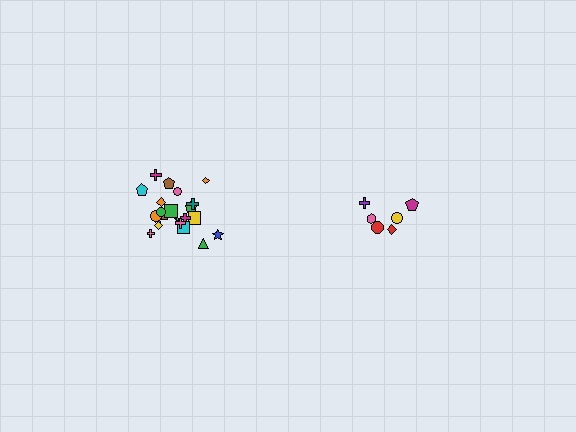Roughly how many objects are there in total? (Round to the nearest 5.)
Roughly 30 objects in total.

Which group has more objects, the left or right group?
The left group.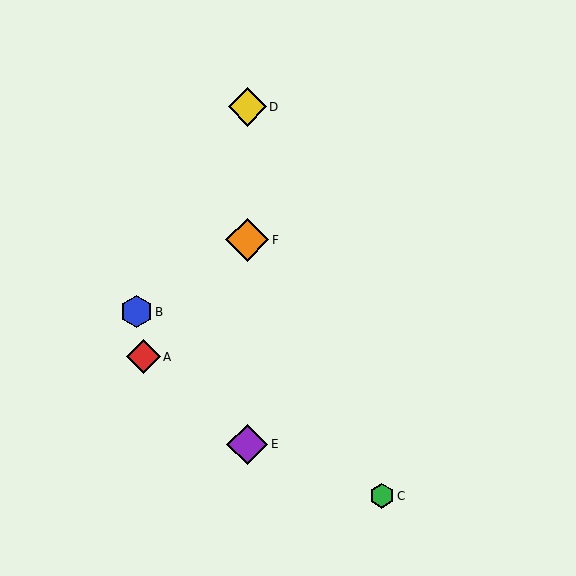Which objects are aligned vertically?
Objects D, E, F are aligned vertically.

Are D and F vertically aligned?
Yes, both are at x≈247.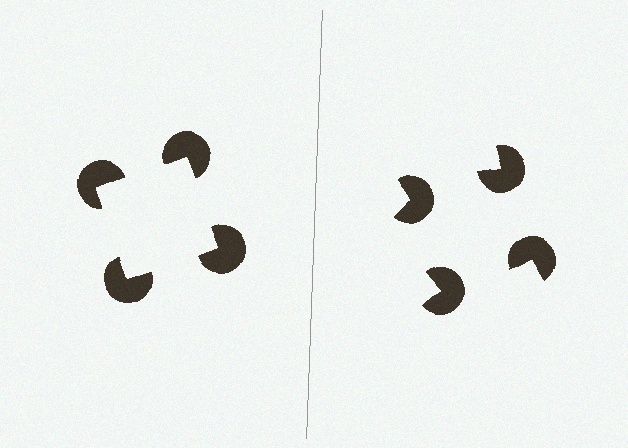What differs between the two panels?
The pac-man discs are positioned identically on both sides; only the wedge orientations differ. On the left they align to a square; on the right they are misaligned.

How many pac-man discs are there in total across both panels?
8 — 4 on each side.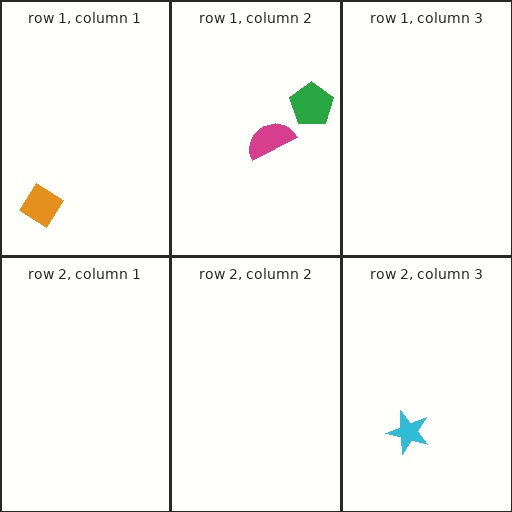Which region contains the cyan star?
The row 2, column 3 region.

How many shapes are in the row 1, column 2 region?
2.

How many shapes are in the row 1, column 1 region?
1.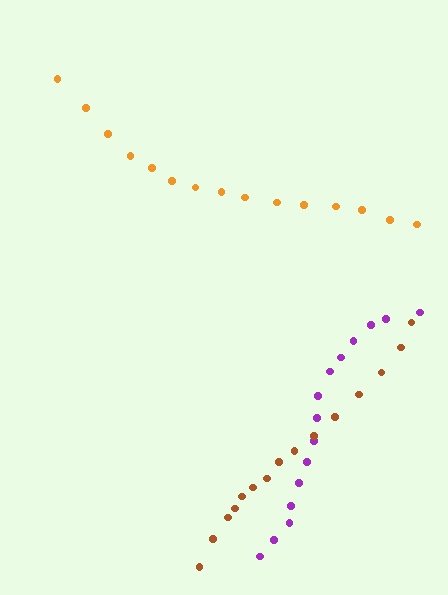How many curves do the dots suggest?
There are 3 distinct paths.